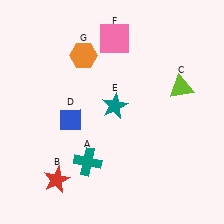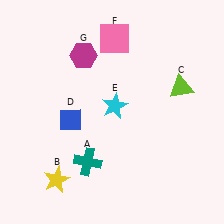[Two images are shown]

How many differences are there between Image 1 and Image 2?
There are 3 differences between the two images.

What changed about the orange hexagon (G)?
In Image 1, G is orange. In Image 2, it changed to magenta.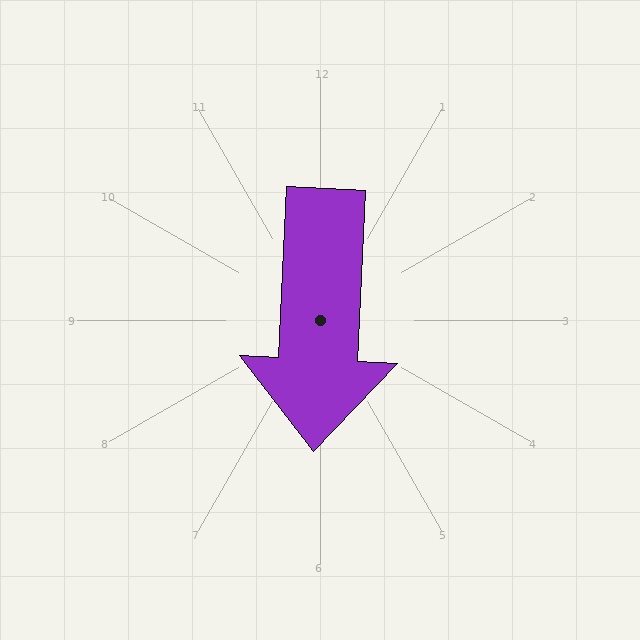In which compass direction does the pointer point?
South.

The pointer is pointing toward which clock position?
Roughly 6 o'clock.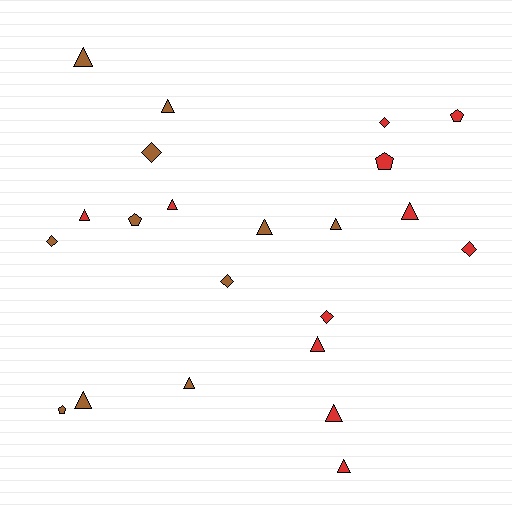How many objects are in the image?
There are 22 objects.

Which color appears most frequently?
Brown, with 11 objects.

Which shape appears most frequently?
Triangle, with 12 objects.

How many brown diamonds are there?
There are 3 brown diamonds.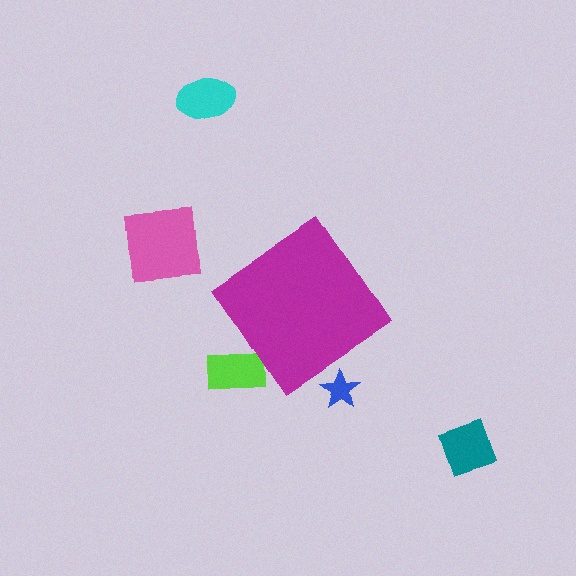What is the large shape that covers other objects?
A magenta diamond.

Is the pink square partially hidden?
No, the pink square is fully visible.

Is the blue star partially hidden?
Yes, the blue star is partially hidden behind the magenta diamond.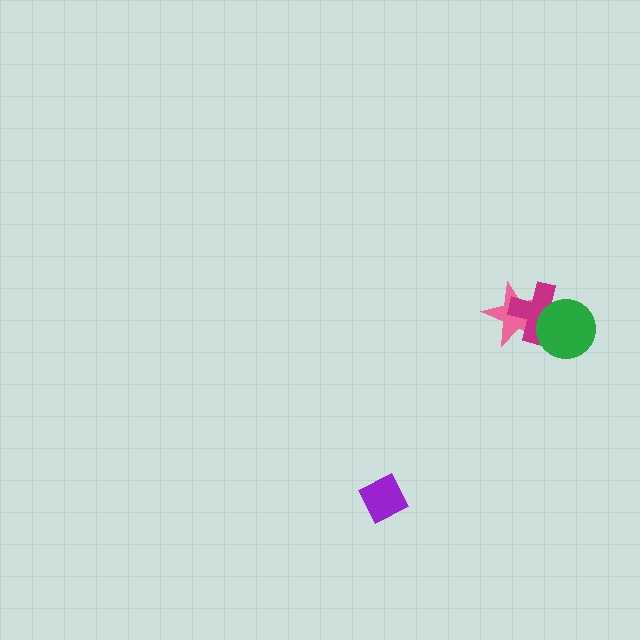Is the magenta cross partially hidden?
Yes, it is partially covered by another shape.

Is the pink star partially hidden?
Yes, it is partially covered by another shape.